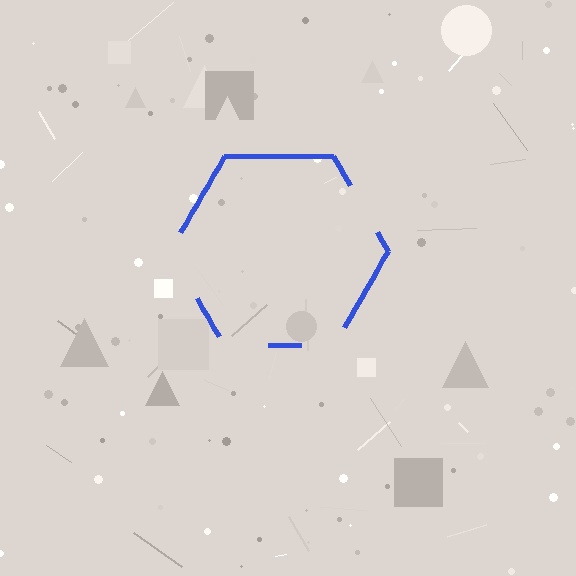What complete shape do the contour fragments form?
The contour fragments form a hexagon.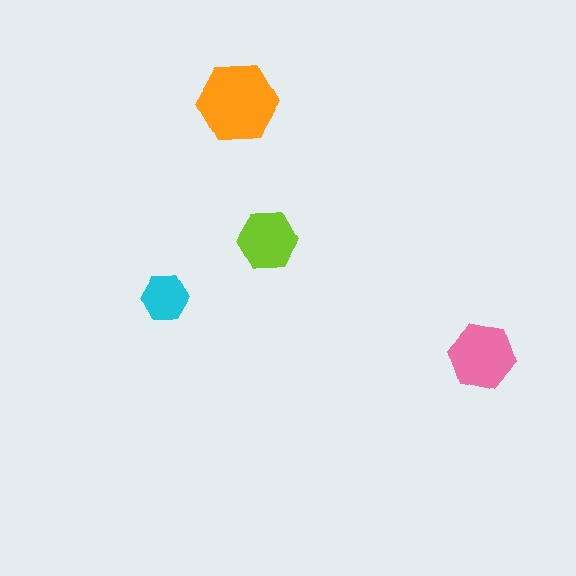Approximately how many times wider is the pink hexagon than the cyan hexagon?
About 1.5 times wider.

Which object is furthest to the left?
The cyan hexagon is leftmost.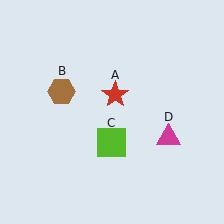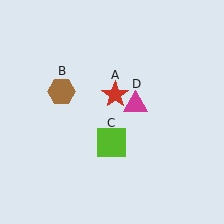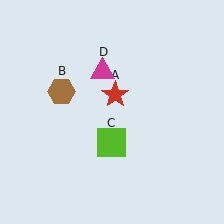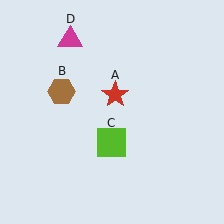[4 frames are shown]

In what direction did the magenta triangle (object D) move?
The magenta triangle (object D) moved up and to the left.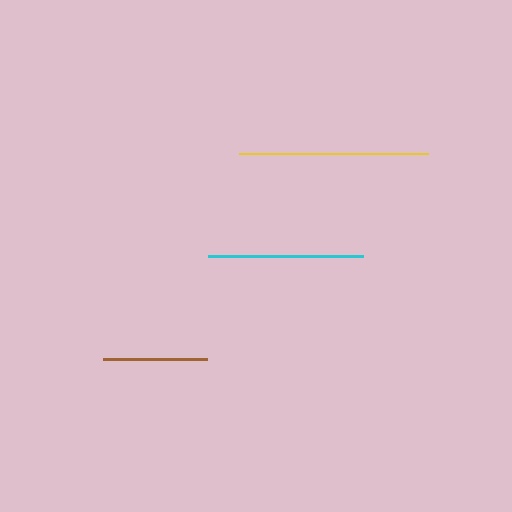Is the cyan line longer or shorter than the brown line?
The cyan line is longer than the brown line.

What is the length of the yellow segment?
The yellow segment is approximately 189 pixels long.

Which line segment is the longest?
The yellow line is the longest at approximately 189 pixels.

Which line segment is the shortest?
The brown line is the shortest at approximately 104 pixels.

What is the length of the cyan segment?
The cyan segment is approximately 155 pixels long.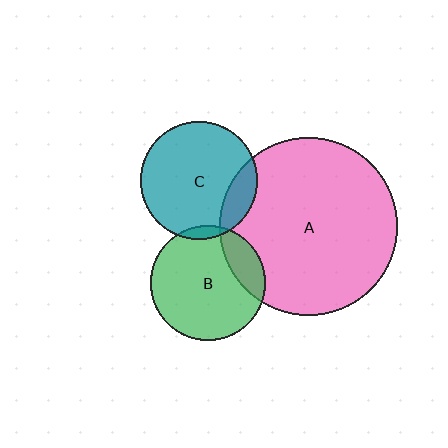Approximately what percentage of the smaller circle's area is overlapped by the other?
Approximately 20%.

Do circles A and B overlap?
Yes.